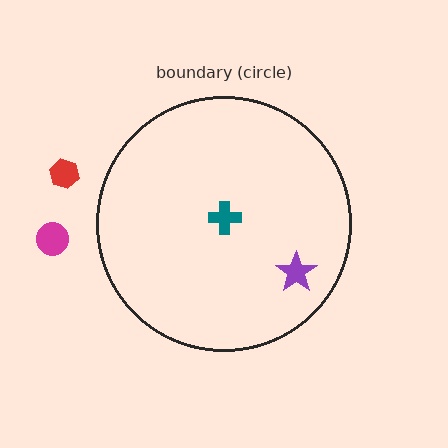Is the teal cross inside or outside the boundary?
Inside.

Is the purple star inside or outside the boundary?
Inside.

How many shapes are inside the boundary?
2 inside, 2 outside.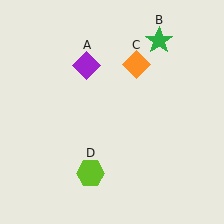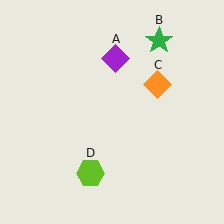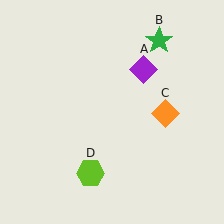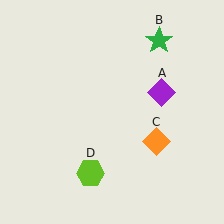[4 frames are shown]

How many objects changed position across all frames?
2 objects changed position: purple diamond (object A), orange diamond (object C).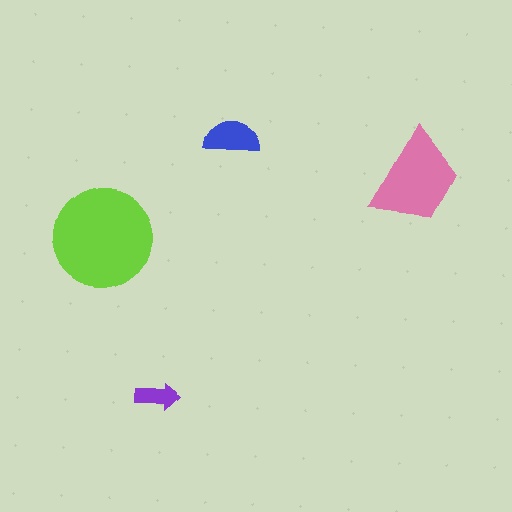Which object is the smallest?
The purple arrow.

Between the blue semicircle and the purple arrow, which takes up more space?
The blue semicircle.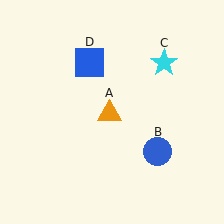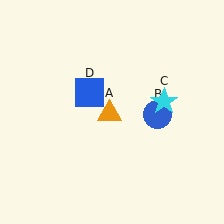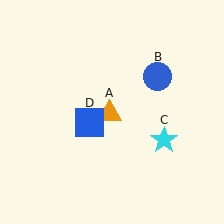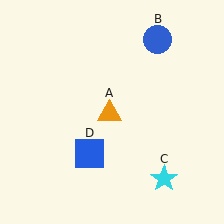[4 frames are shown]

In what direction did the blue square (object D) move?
The blue square (object D) moved down.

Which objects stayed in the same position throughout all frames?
Orange triangle (object A) remained stationary.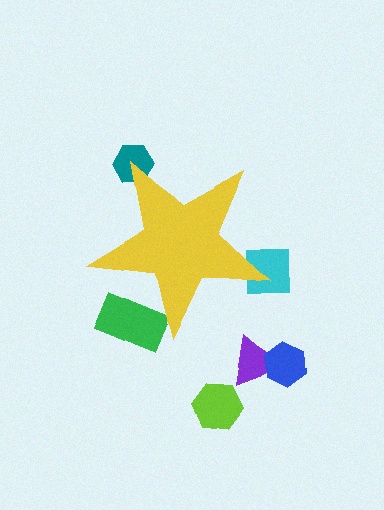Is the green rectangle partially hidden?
Yes, the green rectangle is partially hidden behind the yellow star.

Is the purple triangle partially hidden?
No, the purple triangle is fully visible.